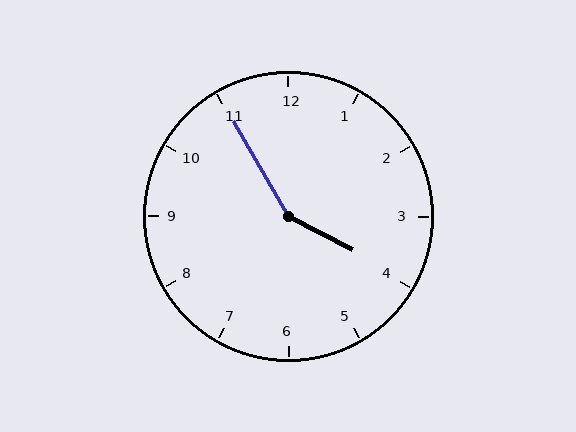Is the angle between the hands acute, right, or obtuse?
It is obtuse.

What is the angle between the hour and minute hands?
Approximately 148 degrees.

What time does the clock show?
3:55.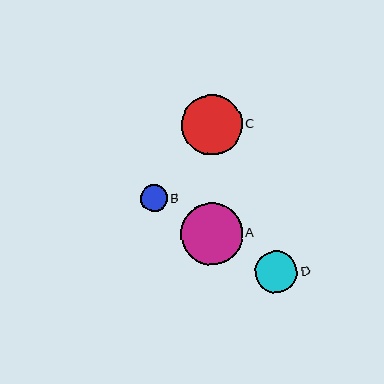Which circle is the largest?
Circle A is the largest with a size of approximately 62 pixels.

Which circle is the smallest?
Circle B is the smallest with a size of approximately 27 pixels.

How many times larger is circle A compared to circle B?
Circle A is approximately 2.3 times the size of circle B.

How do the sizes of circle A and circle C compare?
Circle A and circle C are approximately the same size.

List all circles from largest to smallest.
From largest to smallest: A, C, D, B.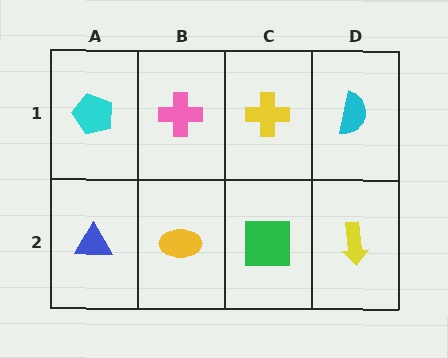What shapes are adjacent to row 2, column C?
A yellow cross (row 1, column C), a yellow ellipse (row 2, column B), a yellow arrow (row 2, column D).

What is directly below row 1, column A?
A blue triangle.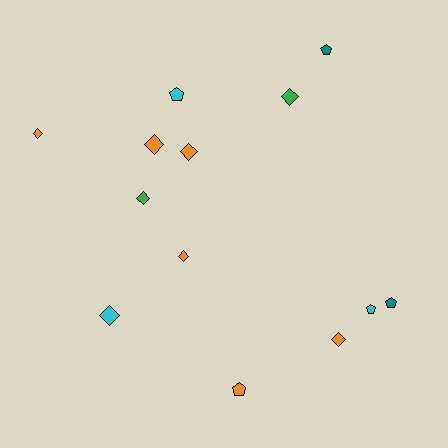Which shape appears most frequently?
Diamond, with 8 objects.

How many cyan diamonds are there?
There is 1 cyan diamond.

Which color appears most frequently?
Orange, with 6 objects.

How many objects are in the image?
There are 13 objects.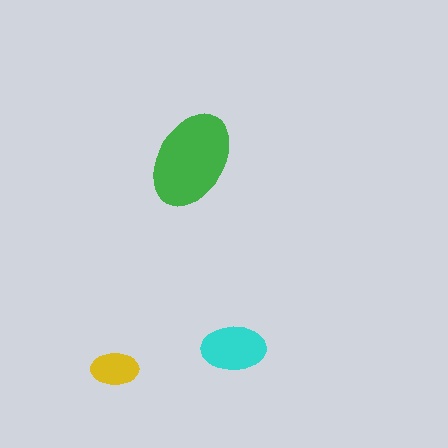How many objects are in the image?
There are 3 objects in the image.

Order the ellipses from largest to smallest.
the green one, the cyan one, the yellow one.